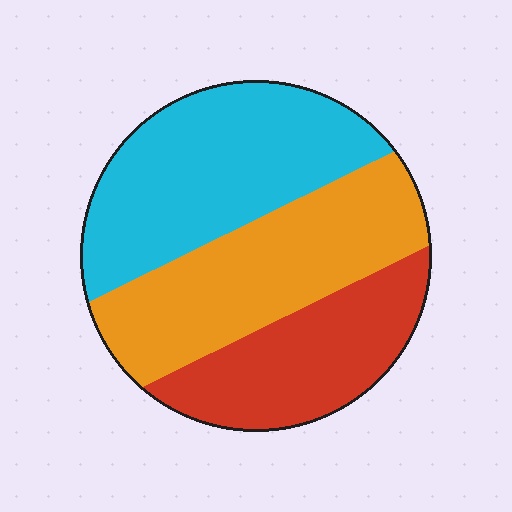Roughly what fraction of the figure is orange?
Orange covers about 35% of the figure.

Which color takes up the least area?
Red, at roughly 25%.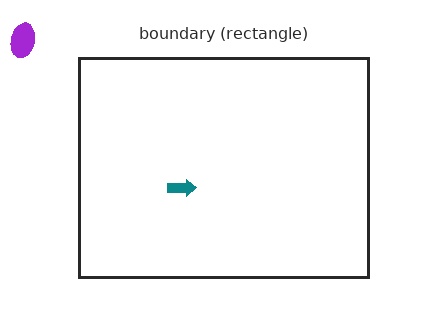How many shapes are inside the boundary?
1 inside, 1 outside.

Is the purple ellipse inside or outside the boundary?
Outside.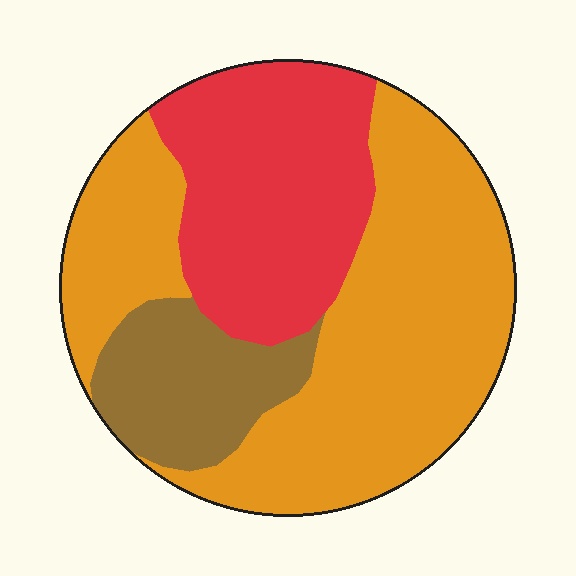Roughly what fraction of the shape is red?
Red takes up between a sixth and a third of the shape.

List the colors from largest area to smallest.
From largest to smallest: orange, red, brown.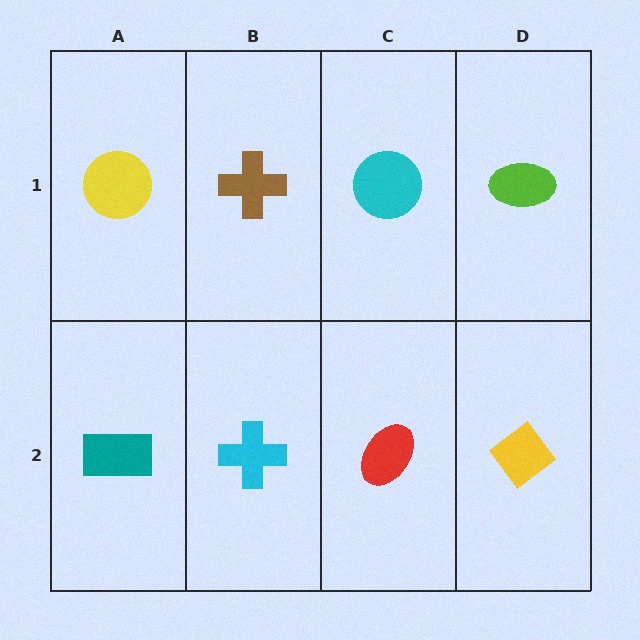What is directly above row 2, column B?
A brown cross.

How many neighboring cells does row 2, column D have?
2.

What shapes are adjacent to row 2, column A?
A yellow circle (row 1, column A), a cyan cross (row 2, column B).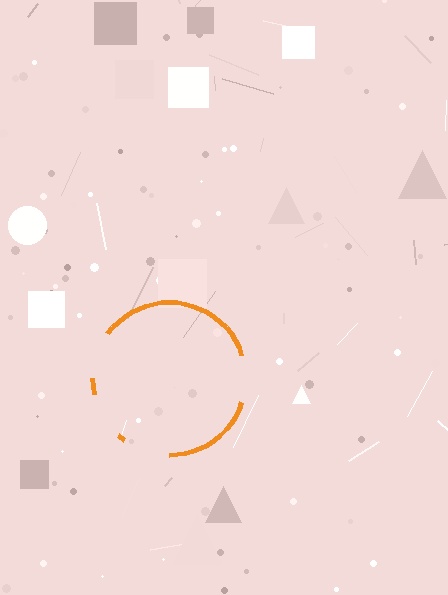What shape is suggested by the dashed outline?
The dashed outline suggests a circle.